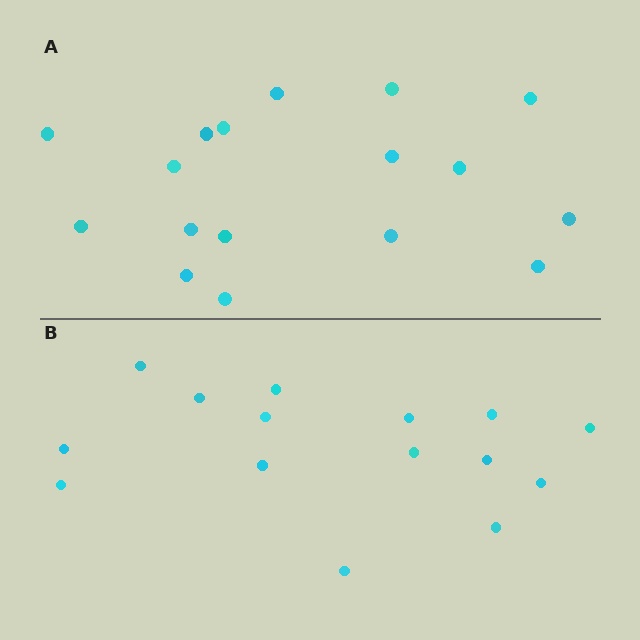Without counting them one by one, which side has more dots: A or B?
Region A (the top region) has more dots.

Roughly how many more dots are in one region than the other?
Region A has just a few more — roughly 2 or 3 more dots than region B.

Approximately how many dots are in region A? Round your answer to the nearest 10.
About 20 dots. (The exact count is 17, which rounds to 20.)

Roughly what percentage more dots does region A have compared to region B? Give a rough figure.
About 15% more.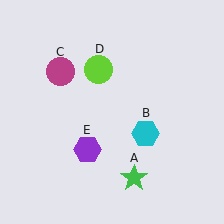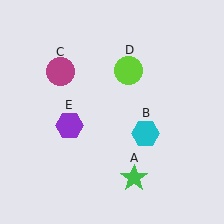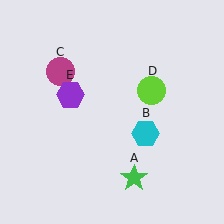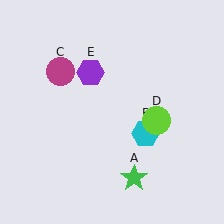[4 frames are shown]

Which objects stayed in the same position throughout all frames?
Green star (object A) and cyan hexagon (object B) and magenta circle (object C) remained stationary.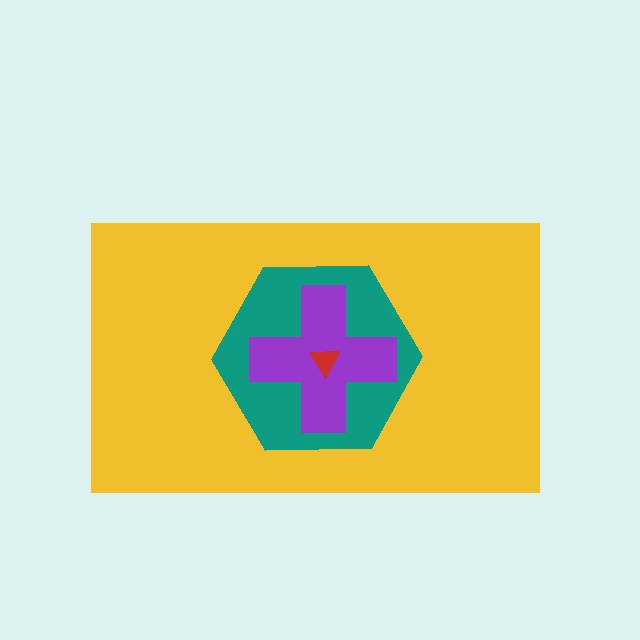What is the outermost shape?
The yellow rectangle.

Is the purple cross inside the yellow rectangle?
Yes.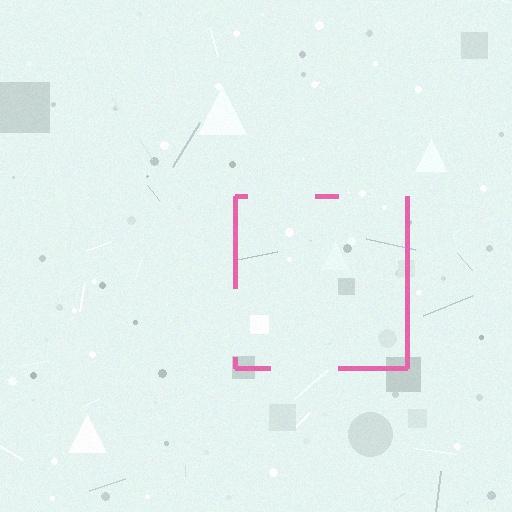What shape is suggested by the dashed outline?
The dashed outline suggests a square.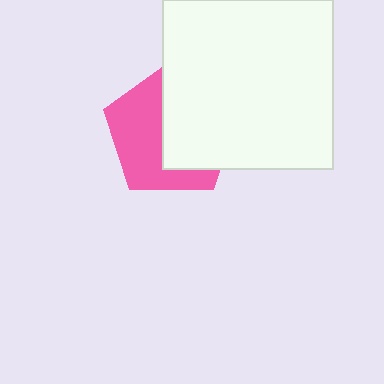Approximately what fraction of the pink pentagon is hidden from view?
Roughly 51% of the pink pentagon is hidden behind the white square.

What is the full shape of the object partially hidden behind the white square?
The partially hidden object is a pink pentagon.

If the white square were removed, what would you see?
You would see the complete pink pentagon.